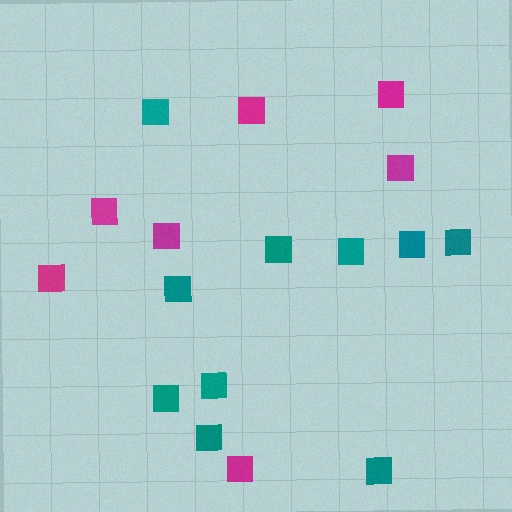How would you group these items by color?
There are 2 groups: one group of teal squares (10) and one group of magenta squares (7).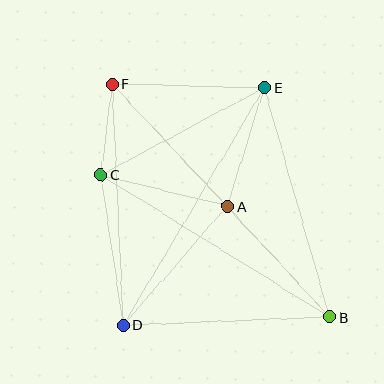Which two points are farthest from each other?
Points B and F are farthest from each other.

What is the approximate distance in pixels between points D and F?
The distance between D and F is approximately 242 pixels.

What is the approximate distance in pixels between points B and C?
The distance between B and C is approximately 269 pixels.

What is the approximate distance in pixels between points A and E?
The distance between A and E is approximately 124 pixels.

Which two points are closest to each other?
Points C and F are closest to each other.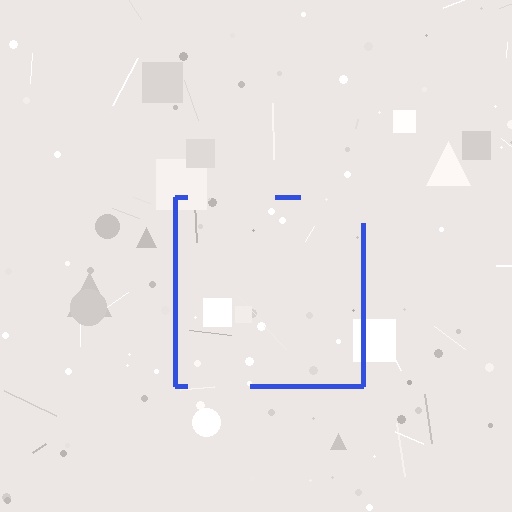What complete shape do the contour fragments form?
The contour fragments form a square.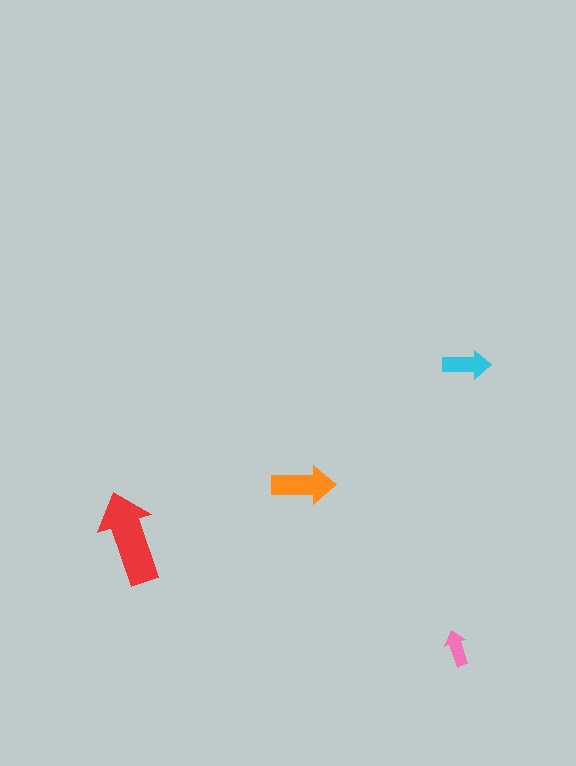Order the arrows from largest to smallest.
the red one, the orange one, the cyan one, the pink one.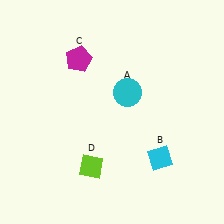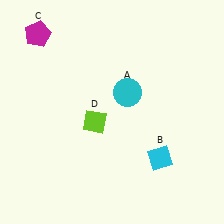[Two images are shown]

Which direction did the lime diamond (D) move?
The lime diamond (D) moved up.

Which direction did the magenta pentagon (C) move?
The magenta pentagon (C) moved left.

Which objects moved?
The objects that moved are: the magenta pentagon (C), the lime diamond (D).